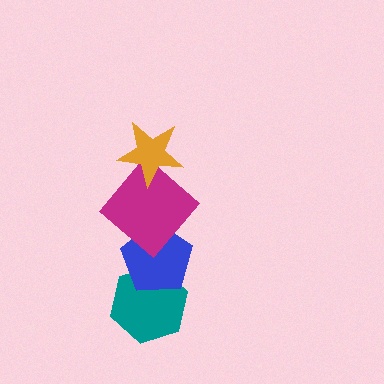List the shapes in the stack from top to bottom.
From top to bottom: the orange star, the magenta diamond, the blue pentagon, the teal hexagon.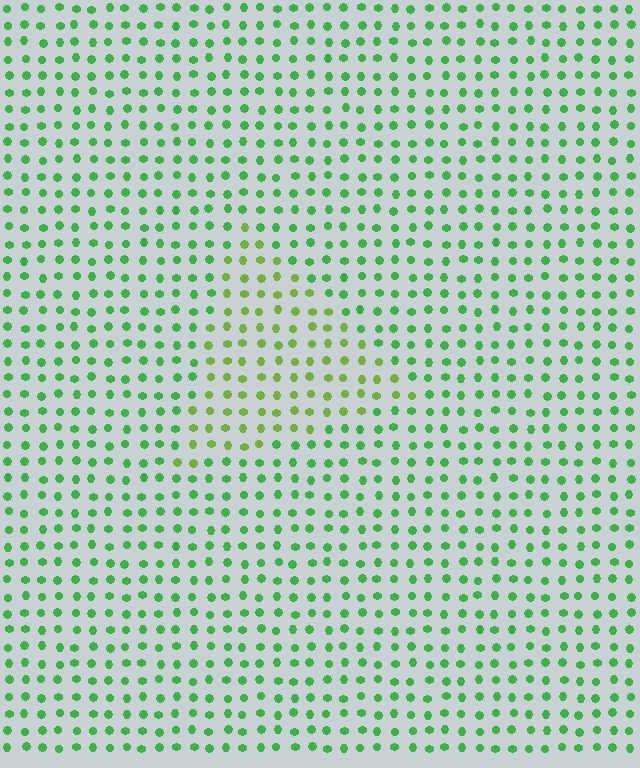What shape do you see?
I see a triangle.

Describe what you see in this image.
The image is filled with small green elements in a uniform arrangement. A triangle-shaped region is visible where the elements are tinted to a slightly different hue, forming a subtle color boundary.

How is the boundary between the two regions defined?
The boundary is defined purely by a slight shift in hue (about 33 degrees). Spacing, size, and orientation are identical on both sides.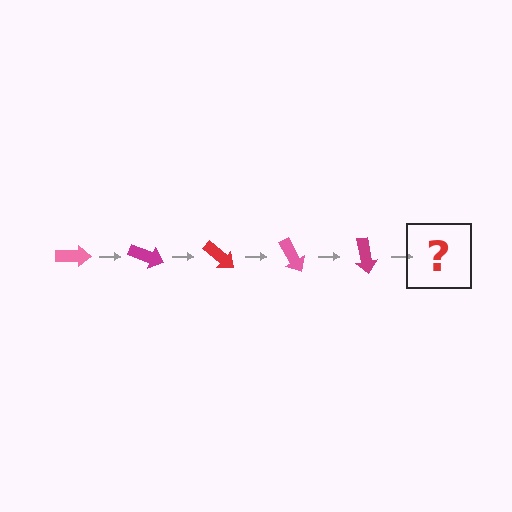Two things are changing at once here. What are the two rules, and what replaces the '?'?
The two rules are that it rotates 20 degrees each step and the color cycles through pink, magenta, and red. The '?' should be a red arrow, rotated 100 degrees from the start.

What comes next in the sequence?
The next element should be a red arrow, rotated 100 degrees from the start.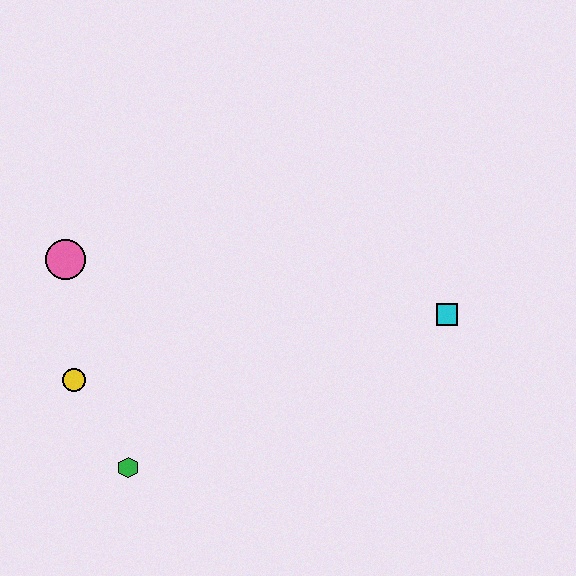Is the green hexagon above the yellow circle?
No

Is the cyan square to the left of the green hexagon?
No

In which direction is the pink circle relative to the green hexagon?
The pink circle is above the green hexagon.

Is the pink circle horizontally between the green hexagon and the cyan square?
No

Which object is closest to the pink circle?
The yellow circle is closest to the pink circle.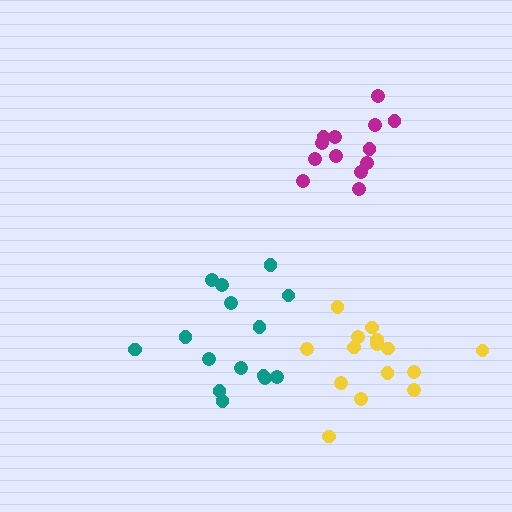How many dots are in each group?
Group 1: 15 dots, Group 2: 13 dots, Group 3: 15 dots (43 total).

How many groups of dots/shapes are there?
There are 3 groups.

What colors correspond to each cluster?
The clusters are colored: teal, magenta, yellow.